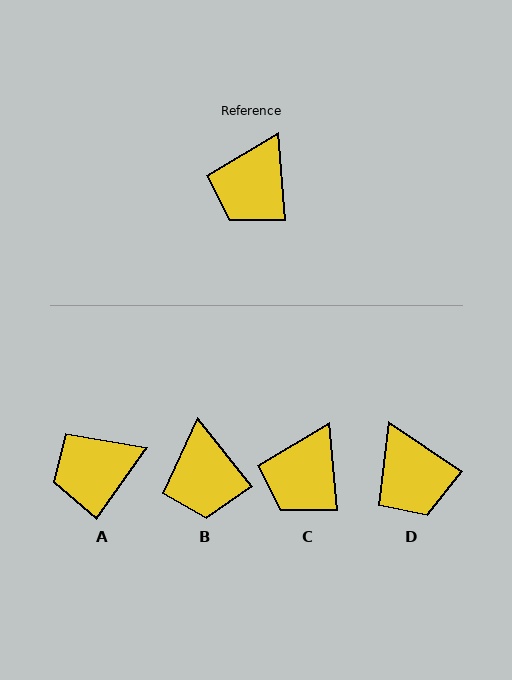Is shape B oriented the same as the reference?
No, it is off by about 34 degrees.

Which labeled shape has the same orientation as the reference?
C.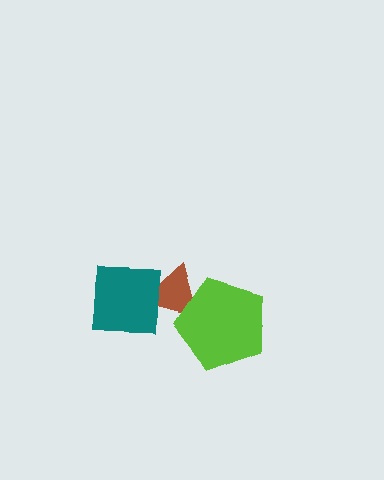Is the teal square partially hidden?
No, no other shape covers it.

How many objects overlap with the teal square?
1 object overlaps with the teal square.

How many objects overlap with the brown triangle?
2 objects overlap with the brown triangle.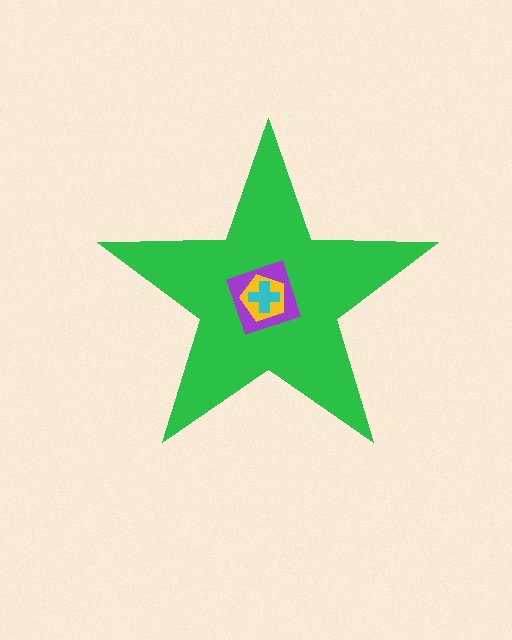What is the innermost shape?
The cyan cross.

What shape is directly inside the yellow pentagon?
The cyan cross.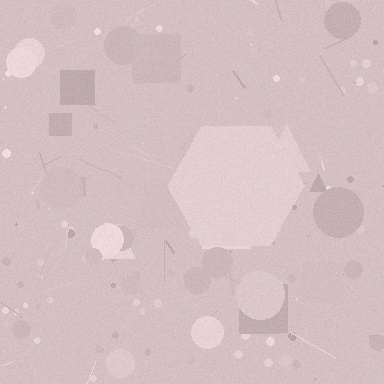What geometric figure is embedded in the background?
A hexagon is embedded in the background.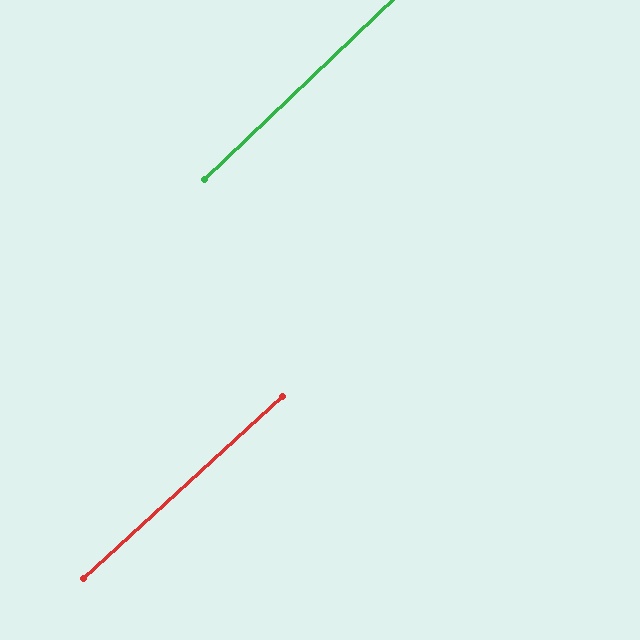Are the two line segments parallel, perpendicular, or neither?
Parallel — their directions differ by only 1.3°.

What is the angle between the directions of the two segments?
Approximately 1 degree.